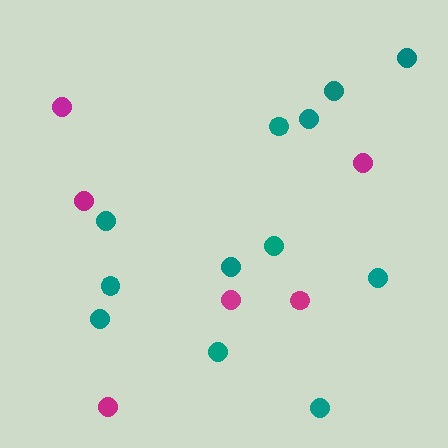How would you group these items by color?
There are 2 groups: one group of teal circles (12) and one group of magenta circles (6).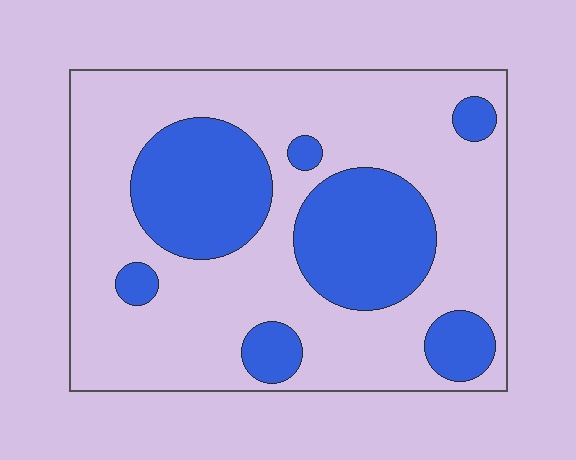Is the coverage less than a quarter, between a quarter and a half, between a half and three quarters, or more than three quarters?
Between a quarter and a half.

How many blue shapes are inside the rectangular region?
7.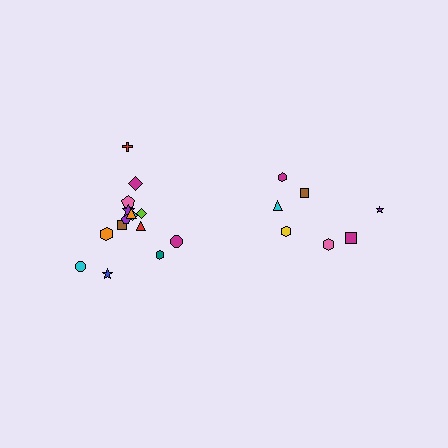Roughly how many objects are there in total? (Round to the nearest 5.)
Roughly 20 objects in total.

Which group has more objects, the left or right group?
The left group.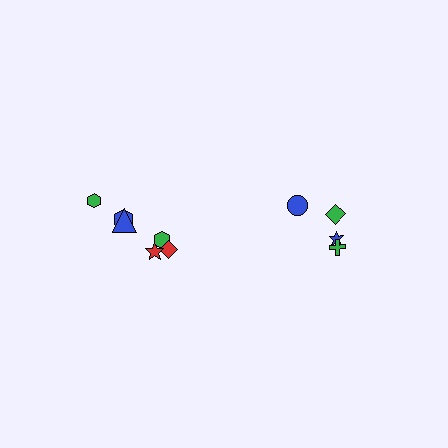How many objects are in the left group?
There are 6 objects.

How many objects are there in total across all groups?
There are 10 objects.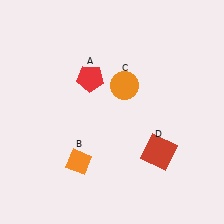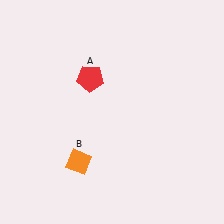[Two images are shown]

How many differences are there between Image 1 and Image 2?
There are 2 differences between the two images.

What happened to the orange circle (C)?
The orange circle (C) was removed in Image 2. It was in the top-right area of Image 1.